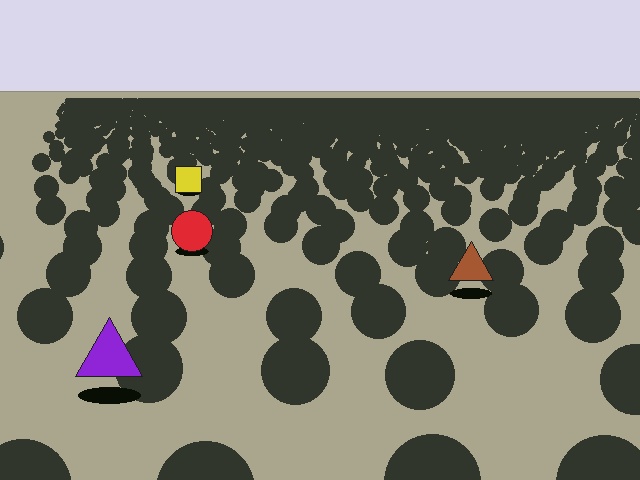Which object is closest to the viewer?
The purple triangle is closest. The texture marks near it are larger and more spread out.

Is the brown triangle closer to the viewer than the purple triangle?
No. The purple triangle is closer — you can tell from the texture gradient: the ground texture is coarser near it.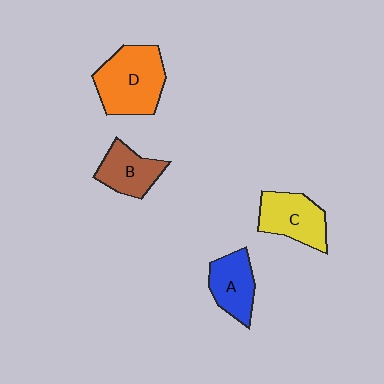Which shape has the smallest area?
Shape B (brown).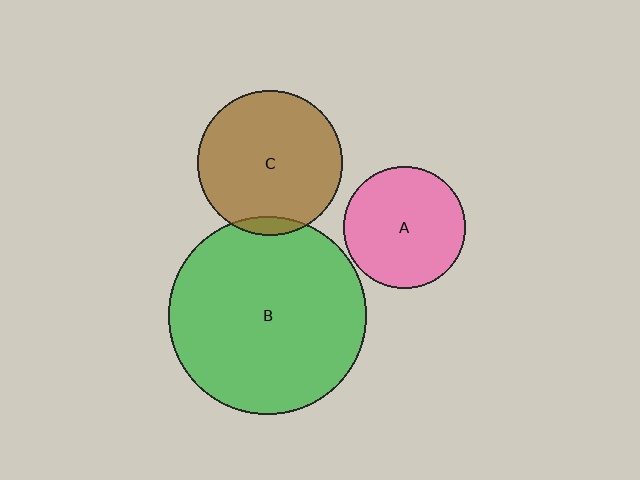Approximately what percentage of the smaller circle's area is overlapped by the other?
Approximately 5%.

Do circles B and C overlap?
Yes.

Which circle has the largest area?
Circle B (green).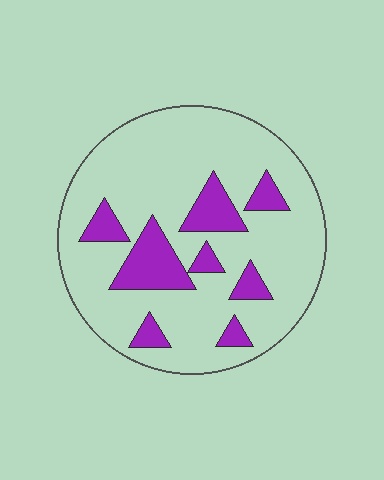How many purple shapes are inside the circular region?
8.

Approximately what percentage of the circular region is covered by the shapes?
Approximately 20%.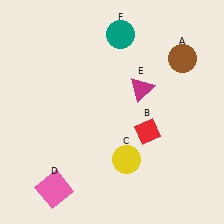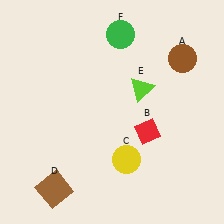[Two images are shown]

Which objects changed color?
D changed from pink to brown. E changed from magenta to lime. F changed from teal to green.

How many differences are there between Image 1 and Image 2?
There are 3 differences between the two images.